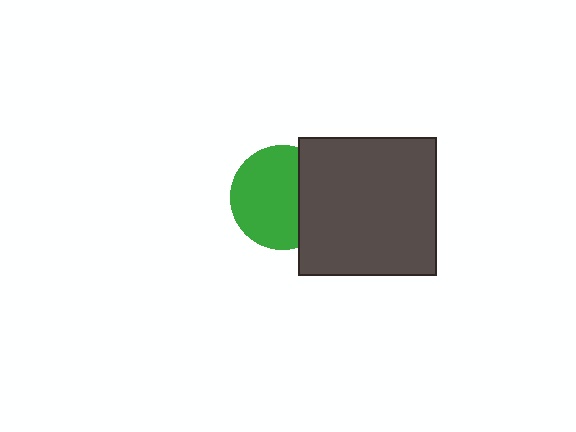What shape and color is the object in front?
The object in front is a dark gray square.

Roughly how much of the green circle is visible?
Most of it is visible (roughly 68%).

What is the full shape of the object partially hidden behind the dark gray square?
The partially hidden object is a green circle.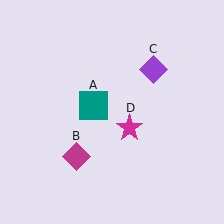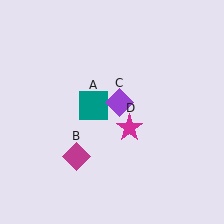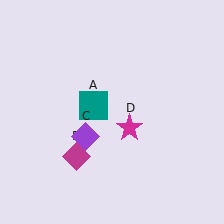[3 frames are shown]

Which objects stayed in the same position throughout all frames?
Teal square (object A) and magenta diamond (object B) and magenta star (object D) remained stationary.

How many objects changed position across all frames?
1 object changed position: purple diamond (object C).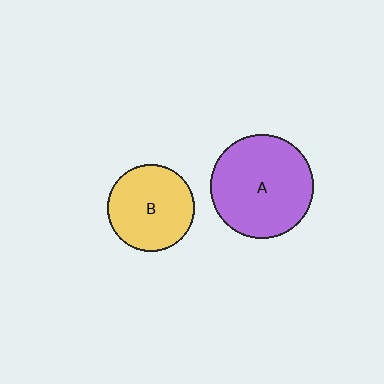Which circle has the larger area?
Circle A (purple).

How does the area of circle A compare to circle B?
Approximately 1.4 times.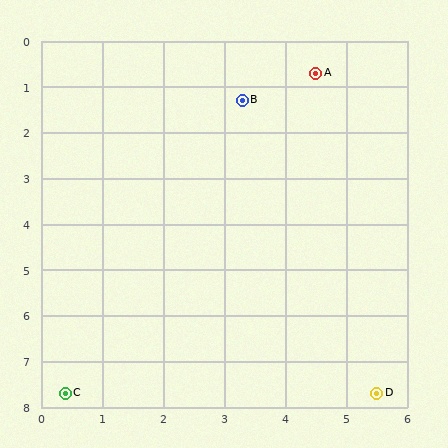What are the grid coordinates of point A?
Point A is at approximately (4.5, 0.7).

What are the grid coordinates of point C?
Point C is at approximately (0.4, 7.7).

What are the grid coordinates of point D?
Point D is at approximately (5.5, 7.7).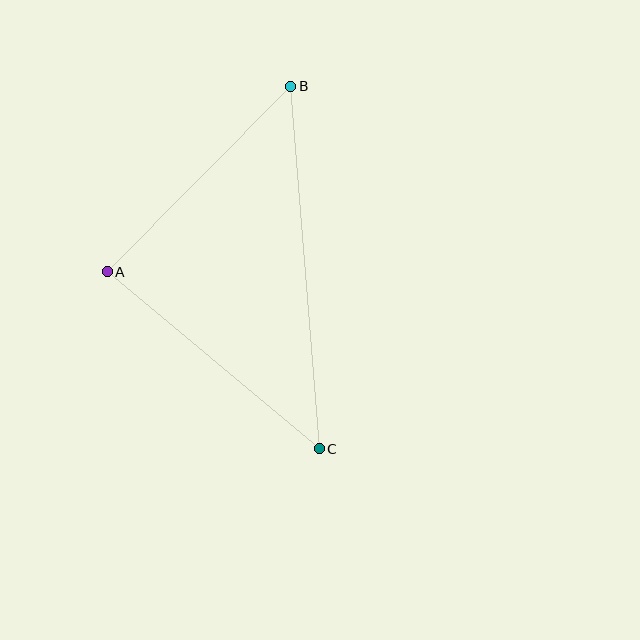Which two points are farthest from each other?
Points B and C are farthest from each other.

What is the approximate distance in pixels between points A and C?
The distance between A and C is approximately 276 pixels.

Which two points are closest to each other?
Points A and B are closest to each other.